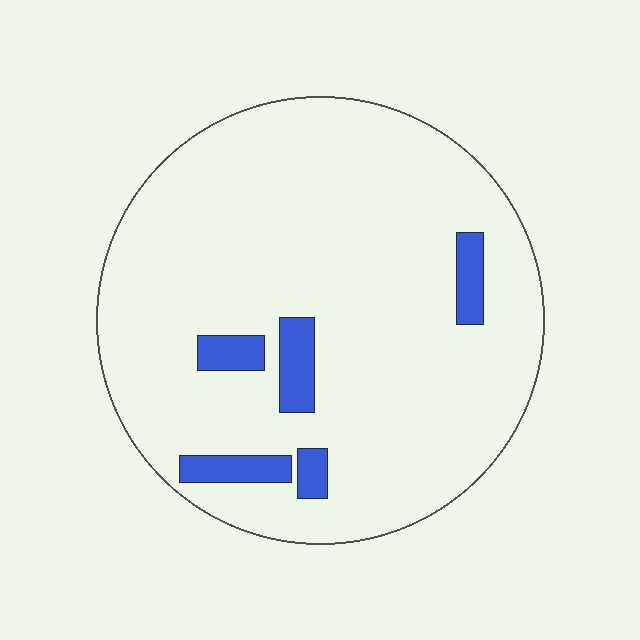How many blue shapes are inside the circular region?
5.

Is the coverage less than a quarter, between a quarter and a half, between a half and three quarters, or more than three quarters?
Less than a quarter.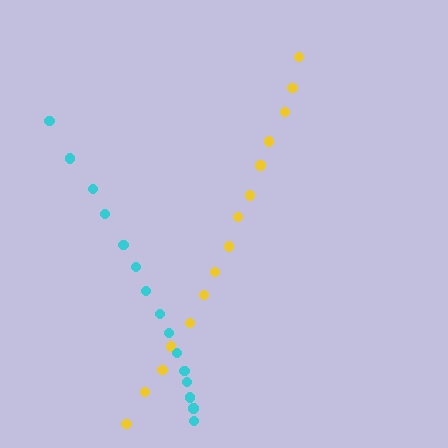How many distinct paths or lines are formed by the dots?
There are 2 distinct paths.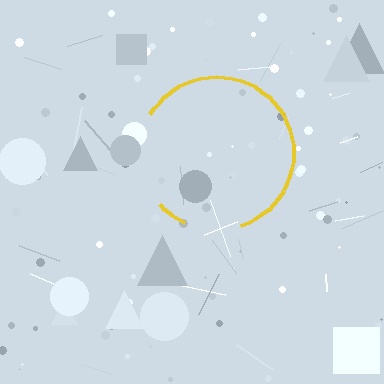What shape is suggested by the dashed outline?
The dashed outline suggests a circle.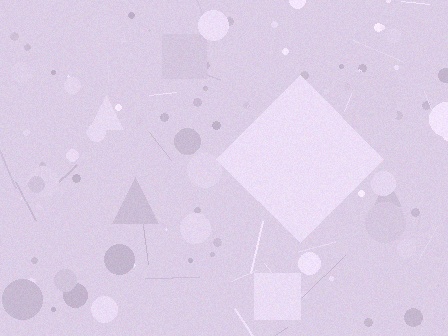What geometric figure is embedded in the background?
A diamond is embedded in the background.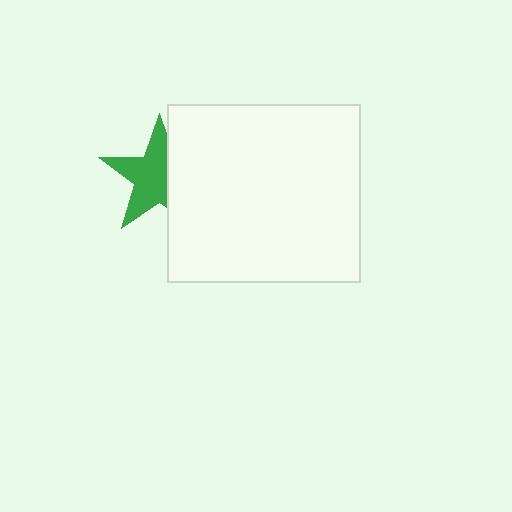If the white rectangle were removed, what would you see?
You would see the complete green star.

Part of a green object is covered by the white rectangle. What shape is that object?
It is a star.